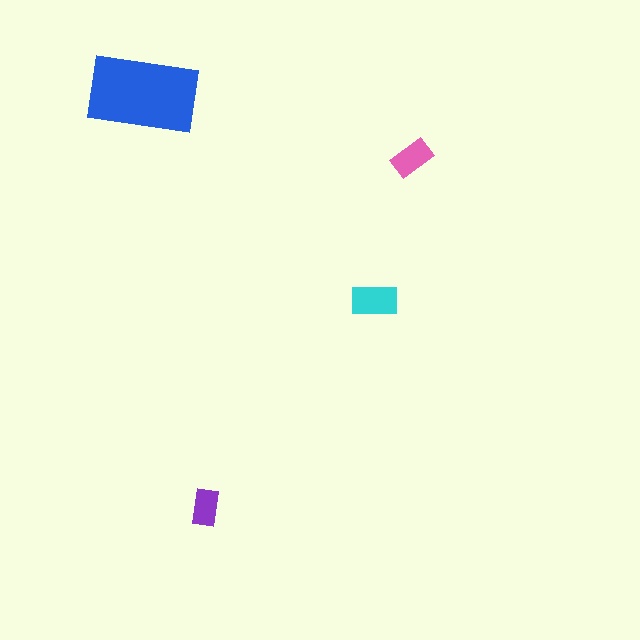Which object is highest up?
The blue rectangle is topmost.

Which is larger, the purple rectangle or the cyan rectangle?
The cyan one.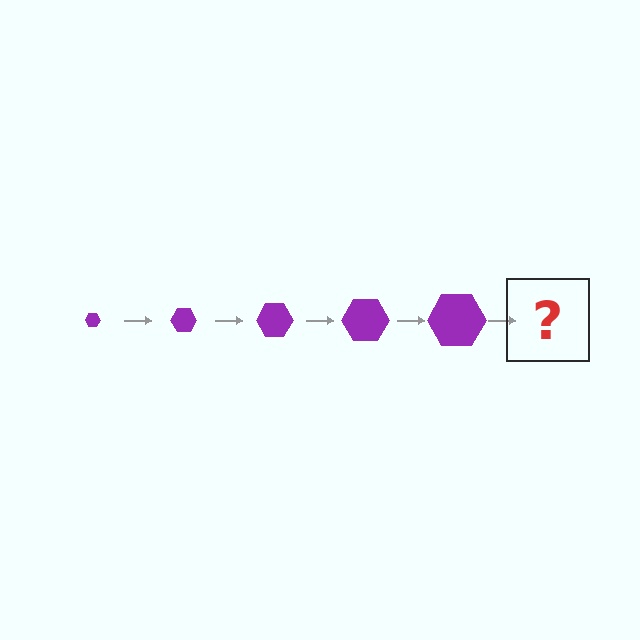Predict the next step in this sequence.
The next step is a purple hexagon, larger than the previous one.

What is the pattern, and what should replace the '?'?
The pattern is that the hexagon gets progressively larger each step. The '?' should be a purple hexagon, larger than the previous one.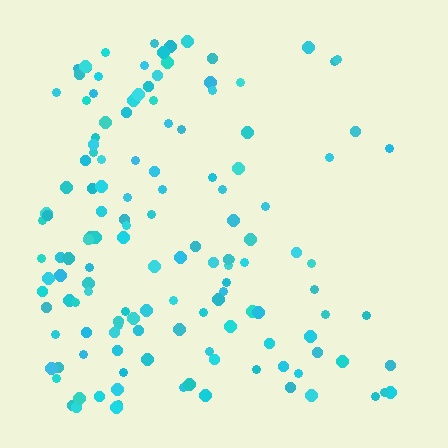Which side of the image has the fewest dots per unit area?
The right.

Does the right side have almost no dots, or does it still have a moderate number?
Still a moderate number, just noticeably fewer than the left.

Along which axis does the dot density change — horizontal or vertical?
Horizontal.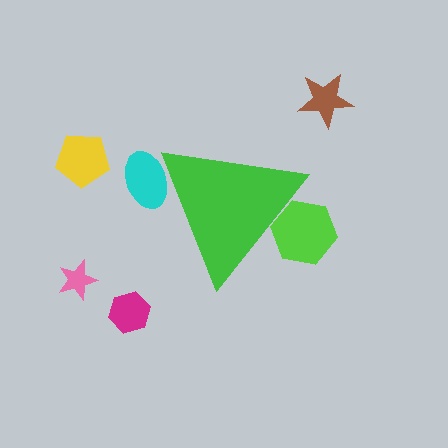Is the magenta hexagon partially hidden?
No, the magenta hexagon is fully visible.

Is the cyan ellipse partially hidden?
Yes, the cyan ellipse is partially hidden behind the green triangle.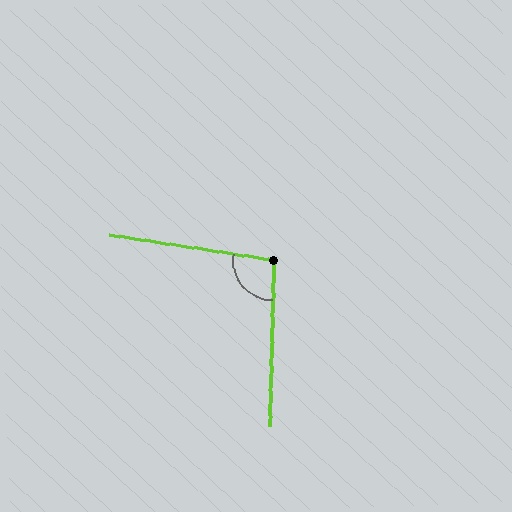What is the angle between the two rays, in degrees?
Approximately 97 degrees.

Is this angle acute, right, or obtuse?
It is obtuse.